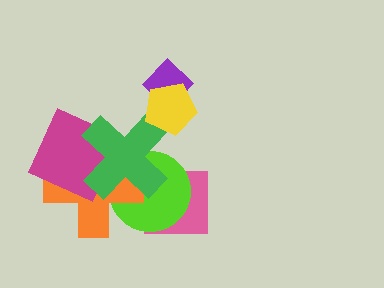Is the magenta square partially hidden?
Yes, it is partially covered by another shape.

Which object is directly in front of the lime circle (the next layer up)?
The orange cross is directly in front of the lime circle.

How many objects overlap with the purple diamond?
1 object overlaps with the purple diamond.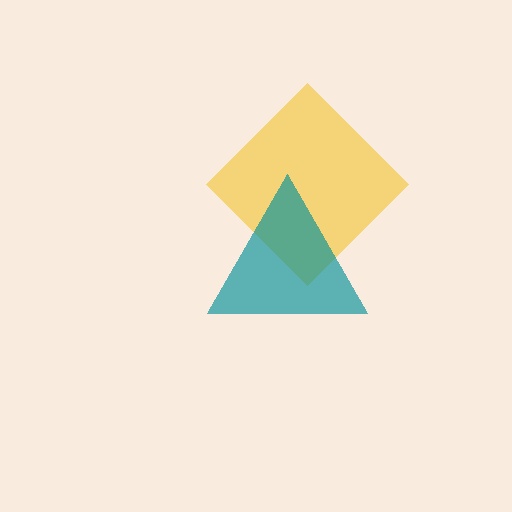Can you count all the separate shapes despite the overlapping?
Yes, there are 2 separate shapes.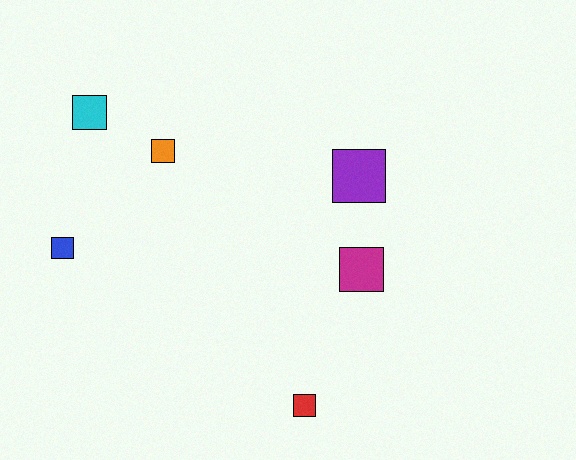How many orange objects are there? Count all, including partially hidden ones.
There is 1 orange object.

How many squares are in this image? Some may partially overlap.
There are 6 squares.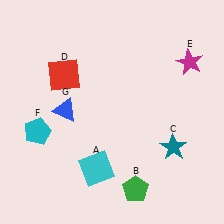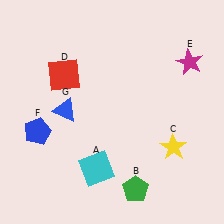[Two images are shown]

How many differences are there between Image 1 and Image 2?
There are 2 differences between the two images.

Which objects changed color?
C changed from teal to yellow. F changed from cyan to blue.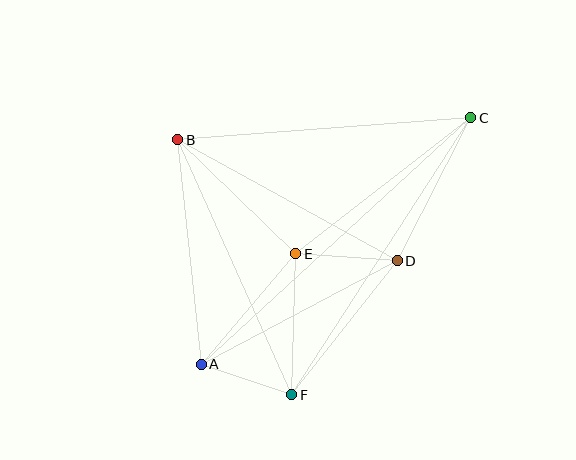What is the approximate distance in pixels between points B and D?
The distance between B and D is approximately 251 pixels.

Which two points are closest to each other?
Points A and F are closest to each other.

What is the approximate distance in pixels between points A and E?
The distance between A and E is approximately 145 pixels.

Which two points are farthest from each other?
Points A and C are farthest from each other.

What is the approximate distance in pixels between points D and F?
The distance between D and F is approximately 170 pixels.